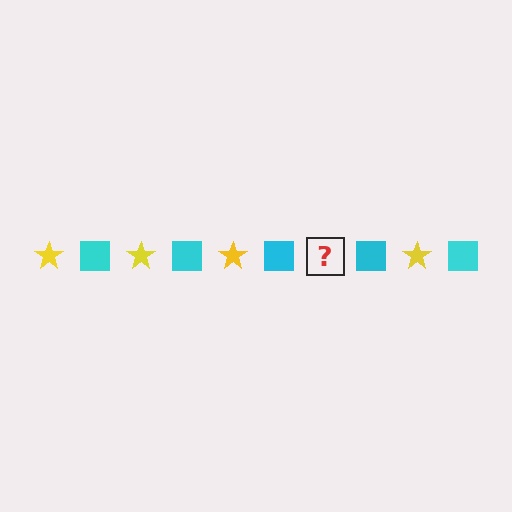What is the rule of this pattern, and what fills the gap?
The rule is that the pattern alternates between yellow star and cyan square. The gap should be filled with a yellow star.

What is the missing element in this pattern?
The missing element is a yellow star.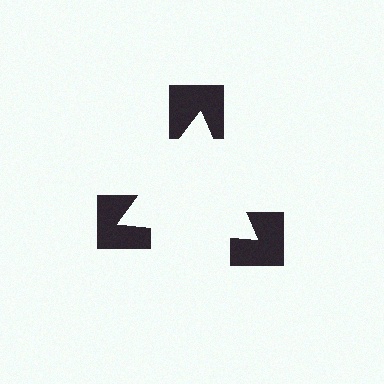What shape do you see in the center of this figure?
An illusory triangle — its edges are inferred from the aligned wedge cuts in the notched squares, not physically drawn.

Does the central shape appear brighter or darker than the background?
It typically appears slightly brighter than the background, even though no actual brightness change is drawn.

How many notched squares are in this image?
There are 3 — one at each vertex of the illusory triangle.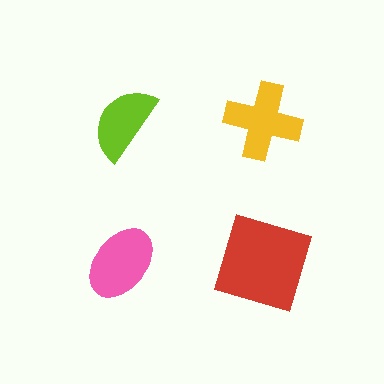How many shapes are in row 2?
2 shapes.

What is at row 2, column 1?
A pink ellipse.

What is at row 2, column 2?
A red square.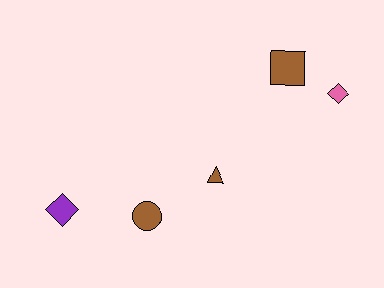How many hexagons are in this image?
There are no hexagons.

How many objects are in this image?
There are 5 objects.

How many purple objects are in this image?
There is 1 purple object.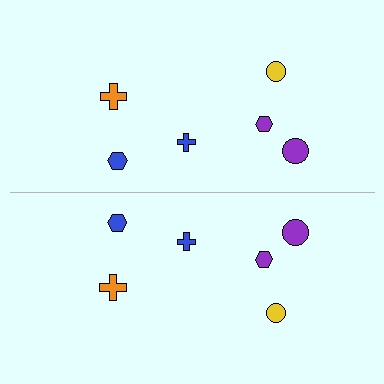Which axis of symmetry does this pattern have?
The pattern has a horizontal axis of symmetry running through the center of the image.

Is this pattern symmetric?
Yes, this pattern has bilateral (reflection) symmetry.